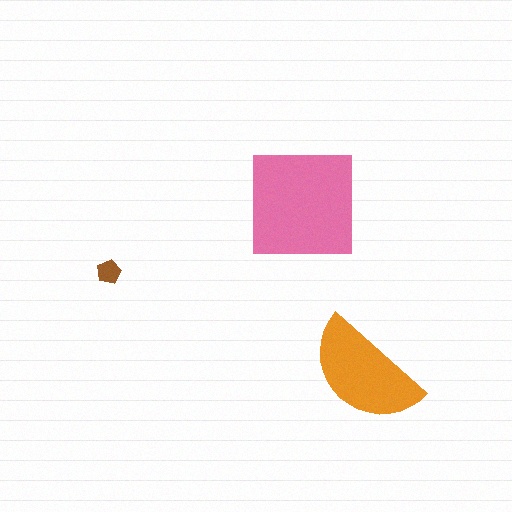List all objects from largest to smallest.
The pink square, the orange semicircle, the brown pentagon.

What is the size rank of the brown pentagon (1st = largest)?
3rd.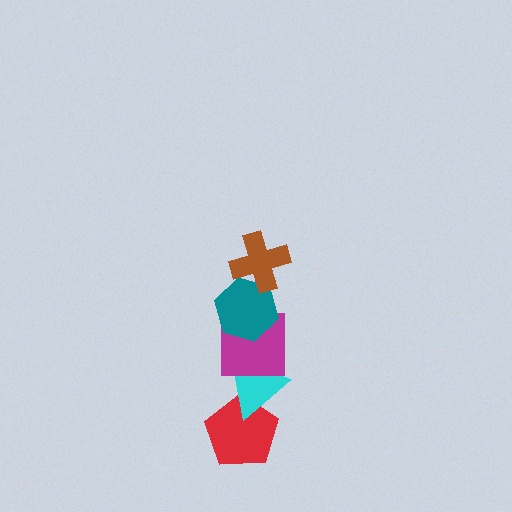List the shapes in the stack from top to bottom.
From top to bottom: the brown cross, the teal hexagon, the magenta square, the cyan triangle, the red pentagon.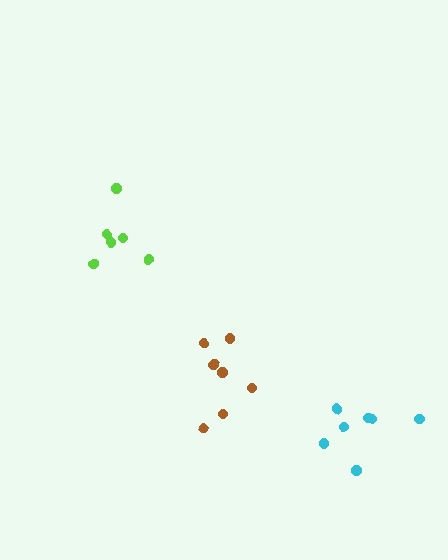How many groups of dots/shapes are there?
There are 3 groups.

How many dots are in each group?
Group 1: 7 dots, Group 2: 6 dots, Group 3: 7 dots (20 total).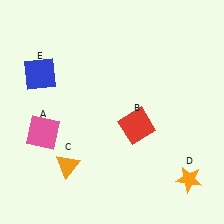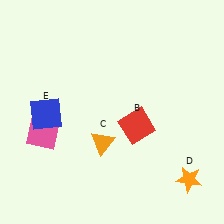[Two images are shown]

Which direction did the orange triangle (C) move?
The orange triangle (C) moved right.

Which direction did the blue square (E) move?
The blue square (E) moved down.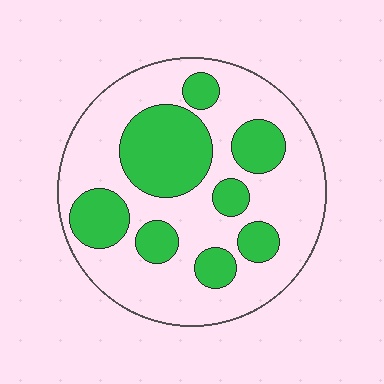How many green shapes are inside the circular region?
8.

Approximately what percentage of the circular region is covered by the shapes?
Approximately 35%.